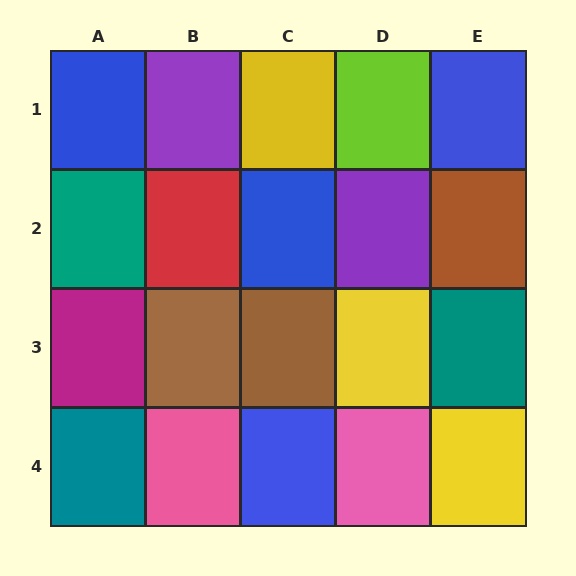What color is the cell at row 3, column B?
Brown.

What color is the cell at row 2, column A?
Teal.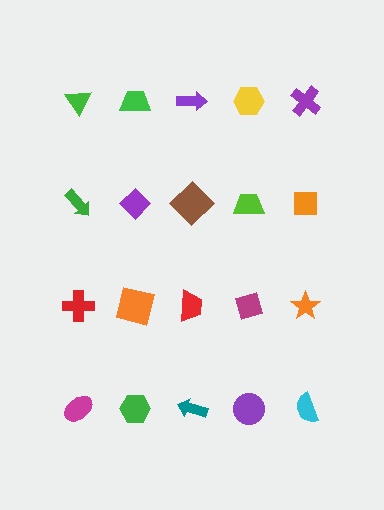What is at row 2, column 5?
An orange square.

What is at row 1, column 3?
A purple arrow.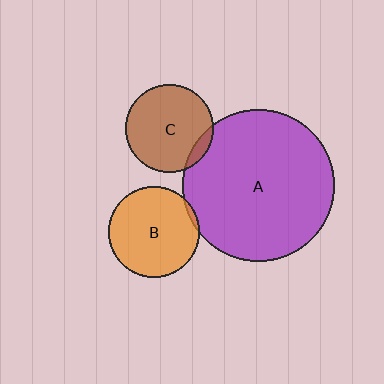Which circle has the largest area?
Circle A (purple).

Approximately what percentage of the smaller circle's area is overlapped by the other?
Approximately 10%.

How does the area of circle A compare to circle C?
Approximately 2.9 times.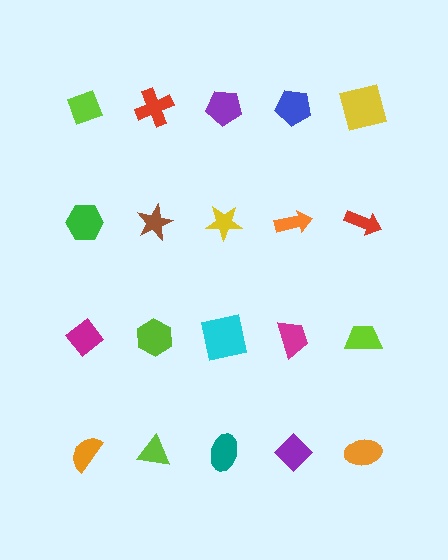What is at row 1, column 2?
A red cross.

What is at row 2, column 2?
A brown star.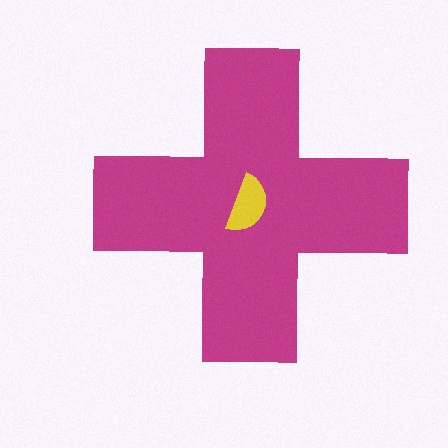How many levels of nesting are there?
2.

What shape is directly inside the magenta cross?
The yellow semicircle.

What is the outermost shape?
The magenta cross.